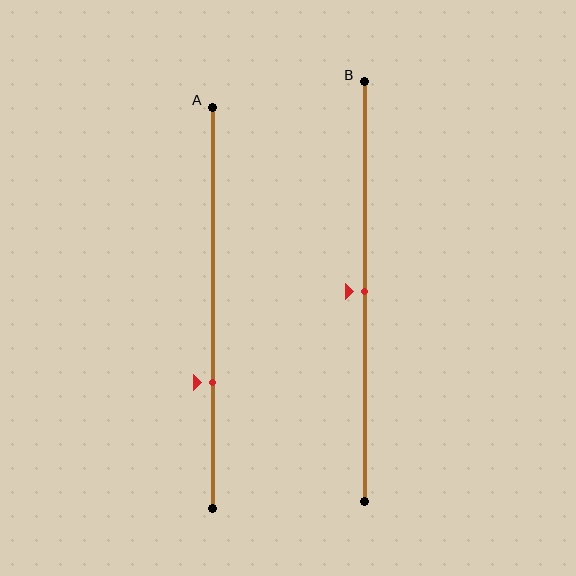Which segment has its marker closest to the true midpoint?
Segment B has its marker closest to the true midpoint.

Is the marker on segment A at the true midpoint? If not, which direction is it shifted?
No, the marker on segment A is shifted downward by about 18% of the segment length.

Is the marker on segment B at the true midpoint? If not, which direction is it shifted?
Yes, the marker on segment B is at the true midpoint.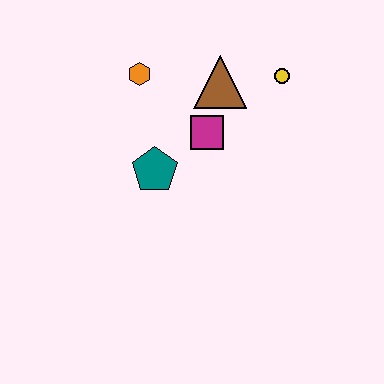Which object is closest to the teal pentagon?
The magenta square is closest to the teal pentagon.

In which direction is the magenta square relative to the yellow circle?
The magenta square is to the left of the yellow circle.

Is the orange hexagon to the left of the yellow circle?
Yes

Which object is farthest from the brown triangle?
The teal pentagon is farthest from the brown triangle.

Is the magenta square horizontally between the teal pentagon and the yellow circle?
Yes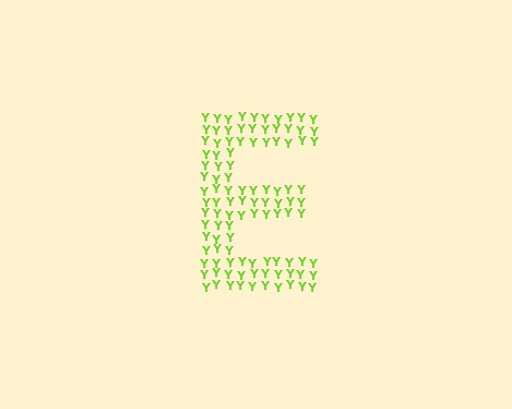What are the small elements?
The small elements are letter Y's.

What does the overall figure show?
The overall figure shows the letter E.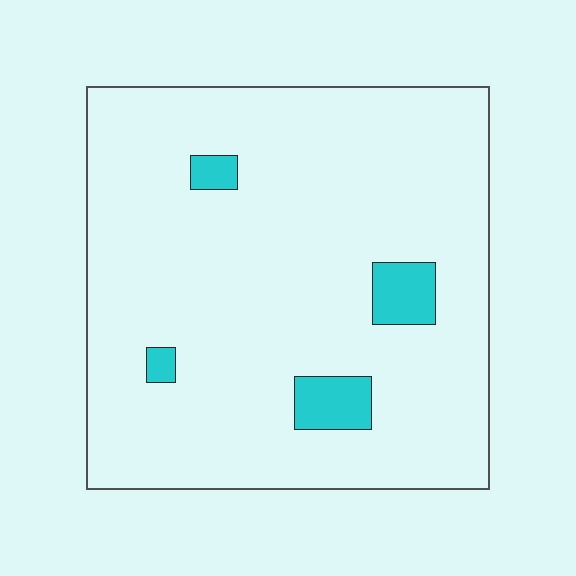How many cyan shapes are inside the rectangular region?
4.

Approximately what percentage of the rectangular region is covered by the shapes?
Approximately 5%.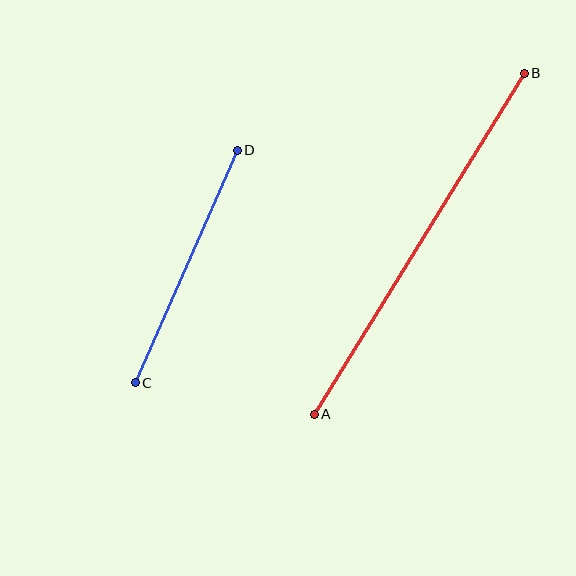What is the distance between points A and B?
The distance is approximately 401 pixels.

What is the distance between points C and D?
The distance is approximately 254 pixels.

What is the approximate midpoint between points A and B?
The midpoint is at approximately (419, 244) pixels.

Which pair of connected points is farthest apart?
Points A and B are farthest apart.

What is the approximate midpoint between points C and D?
The midpoint is at approximately (186, 267) pixels.